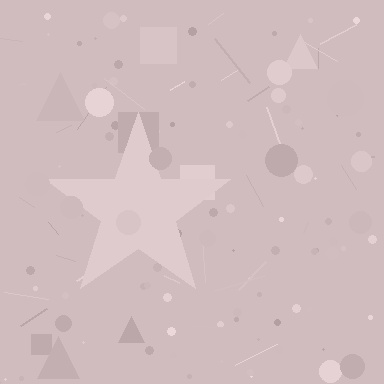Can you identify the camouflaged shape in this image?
The camouflaged shape is a star.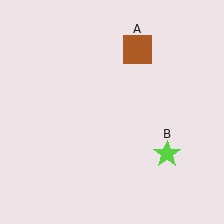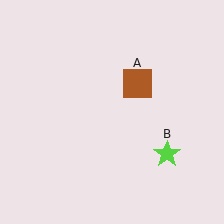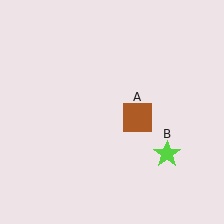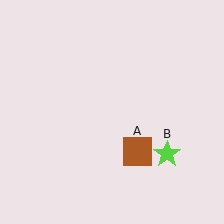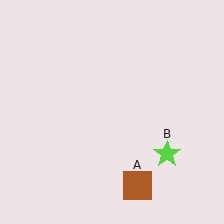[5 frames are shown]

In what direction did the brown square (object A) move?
The brown square (object A) moved down.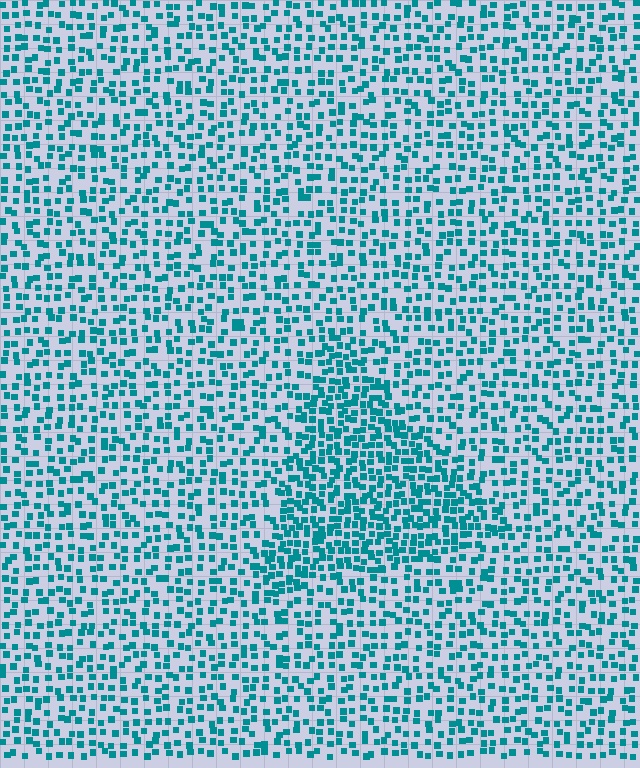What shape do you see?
I see a triangle.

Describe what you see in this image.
The image contains small teal elements arranged at two different densities. A triangle-shaped region is visible where the elements are more densely packed than the surrounding area.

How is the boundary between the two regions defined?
The boundary is defined by a change in element density (approximately 1.8x ratio). All elements are the same color, size, and shape.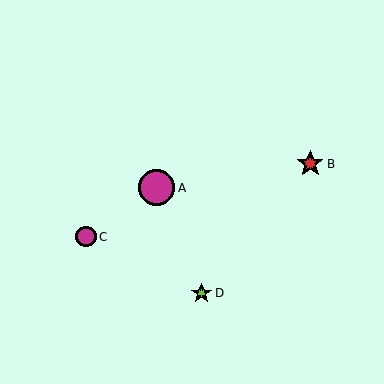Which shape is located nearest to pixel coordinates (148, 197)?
The magenta circle (labeled A) at (156, 188) is nearest to that location.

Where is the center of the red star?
The center of the red star is at (310, 164).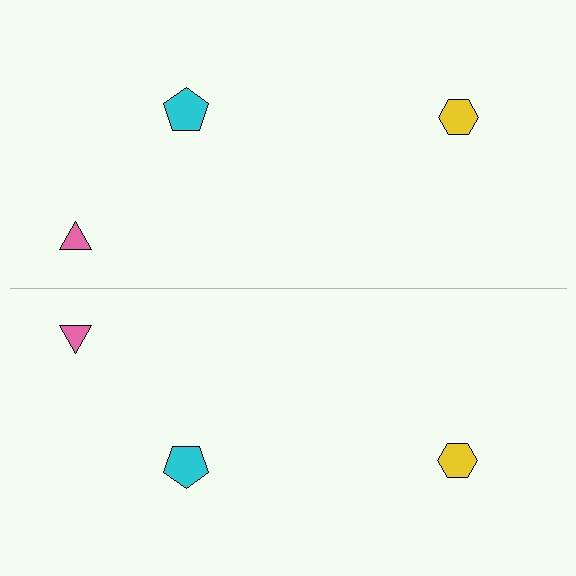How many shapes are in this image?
There are 6 shapes in this image.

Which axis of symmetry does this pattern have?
The pattern has a horizontal axis of symmetry running through the center of the image.